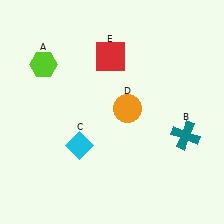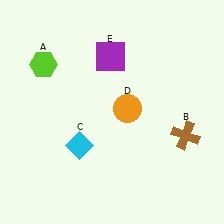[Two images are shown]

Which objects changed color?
B changed from teal to brown. E changed from red to purple.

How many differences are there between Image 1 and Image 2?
There are 2 differences between the two images.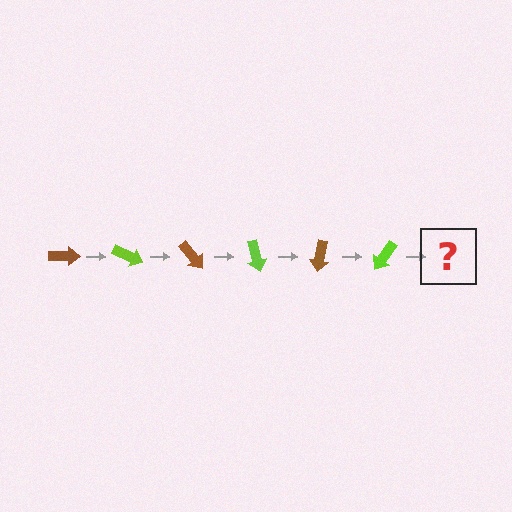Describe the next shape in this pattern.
It should be a brown arrow, rotated 150 degrees from the start.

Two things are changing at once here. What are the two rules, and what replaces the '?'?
The two rules are that it rotates 25 degrees each step and the color cycles through brown and lime. The '?' should be a brown arrow, rotated 150 degrees from the start.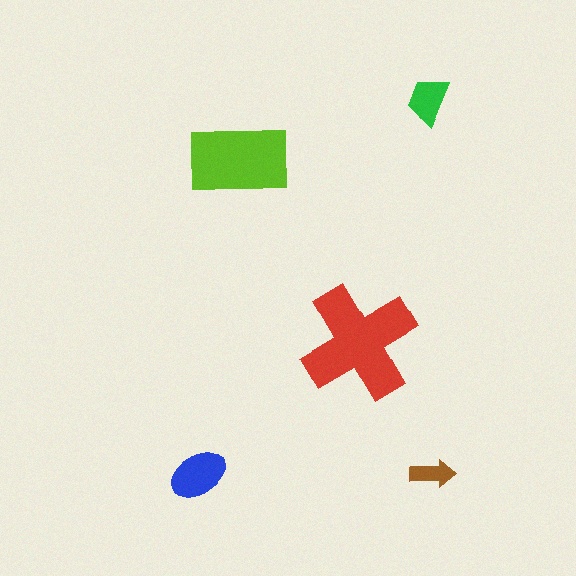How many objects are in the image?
There are 5 objects in the image.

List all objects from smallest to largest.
The brown arrow, the green trapezoid, the blue ellipse, the lime rectangle, the red cross.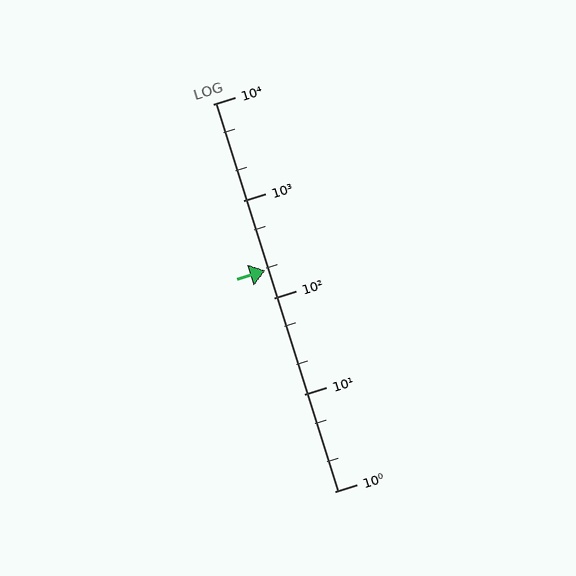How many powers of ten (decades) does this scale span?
The scale spans 4 decades, from 1 to 10000.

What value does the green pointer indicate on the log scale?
The pointer indicates approximately 190.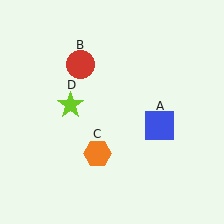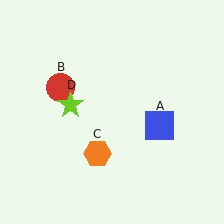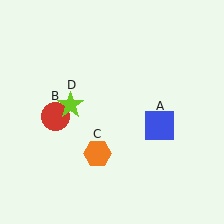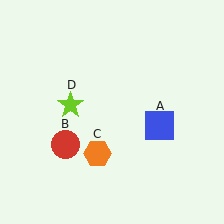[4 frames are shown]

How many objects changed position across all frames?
1 object changed position: red circle (object B).